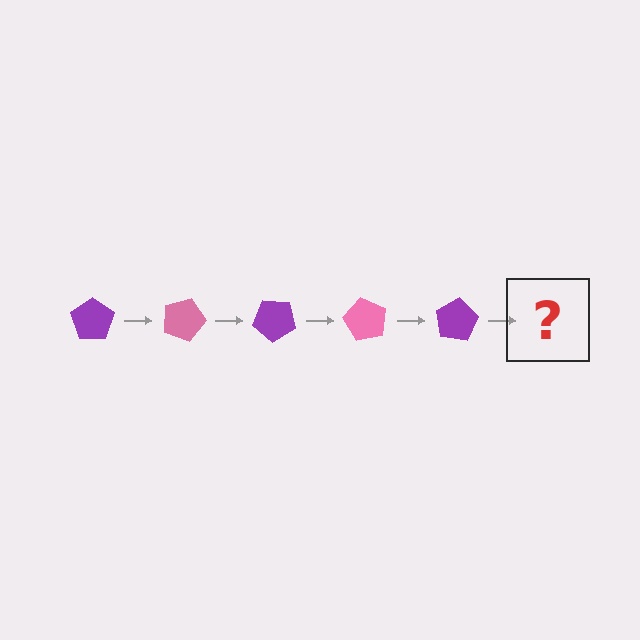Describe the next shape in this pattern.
It should be a pink pentagon, rotated 100 degrees from the start.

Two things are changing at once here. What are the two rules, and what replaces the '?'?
The two rules are that it rotates 20 degrees each step and the color cycles through purple and pink. The '?' should be a pink pentagon, rotated 100 degrees from the start.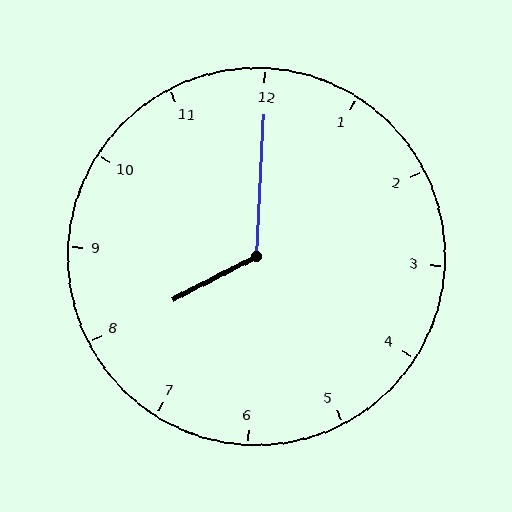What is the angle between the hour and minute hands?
Approximately 120 degrees.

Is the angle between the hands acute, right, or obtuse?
It is obtuse.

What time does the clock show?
8:00.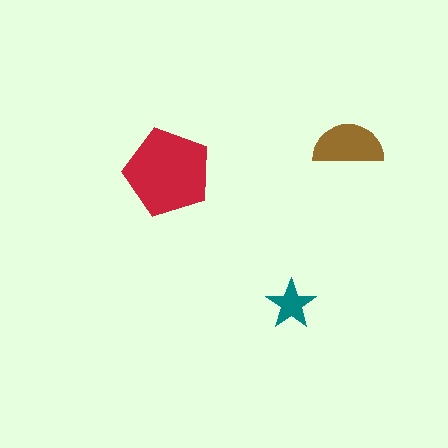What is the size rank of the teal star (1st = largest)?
3rd.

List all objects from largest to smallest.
The red pentagon, the brown semicircle, the teal star.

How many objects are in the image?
There are 3 objects in the image.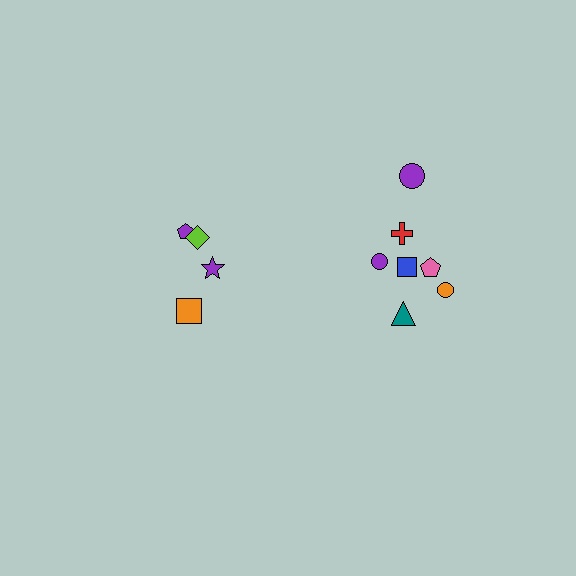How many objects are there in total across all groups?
There are 11 objects.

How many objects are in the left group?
There are 4 objects.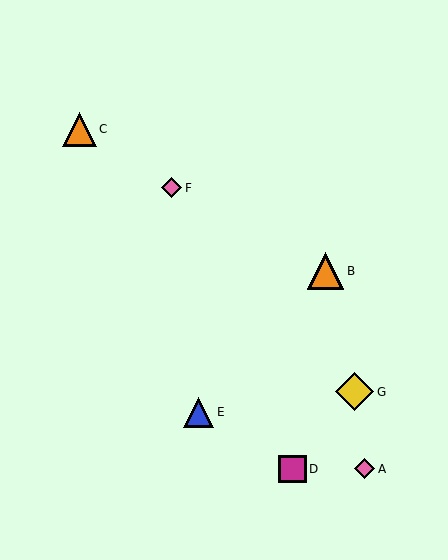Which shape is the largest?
The yellow diamond (labeled G) is the largest.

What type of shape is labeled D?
Shape D is a magenta square.